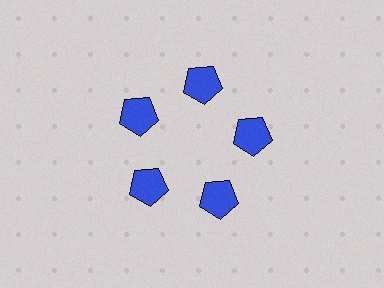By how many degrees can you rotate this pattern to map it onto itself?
The pattern maps onto itself every 72 degrees of rotation.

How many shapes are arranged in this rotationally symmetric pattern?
There are 5 shapes, arranged in 5 groups of 1.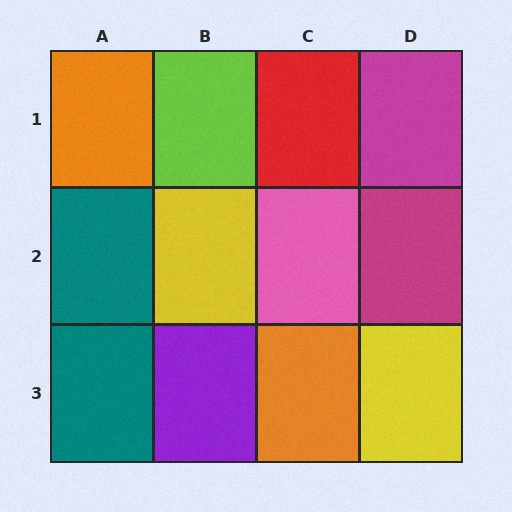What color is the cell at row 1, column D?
Magenta.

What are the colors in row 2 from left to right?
Teal, yellow, pink, magenta.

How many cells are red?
1 cell is red.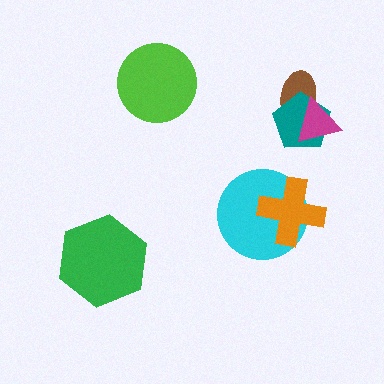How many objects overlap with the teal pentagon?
2 objects overlap with the teal pentagon.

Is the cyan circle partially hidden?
Yes, it is partially covered by another shape.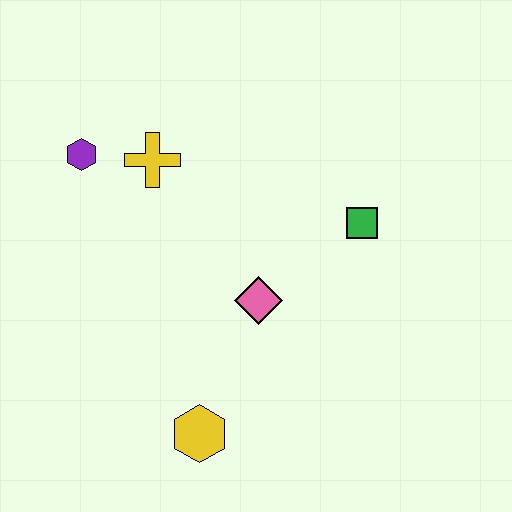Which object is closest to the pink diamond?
The green square is closest to the pink diamond.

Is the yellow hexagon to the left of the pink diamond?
Yes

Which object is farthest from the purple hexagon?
The yellow hexagon is farthest from the purple hexagon.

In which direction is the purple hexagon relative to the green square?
The purple hexagon is to the left of the green square.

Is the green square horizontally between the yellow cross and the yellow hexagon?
No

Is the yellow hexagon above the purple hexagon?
No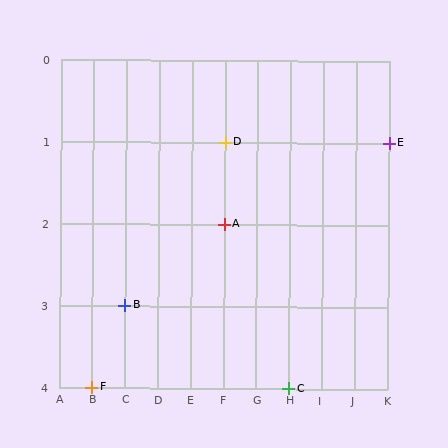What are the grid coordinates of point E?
Point E is at grid coordinates (K, 1).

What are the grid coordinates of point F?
Point F is at grid coordinates (B, 4).